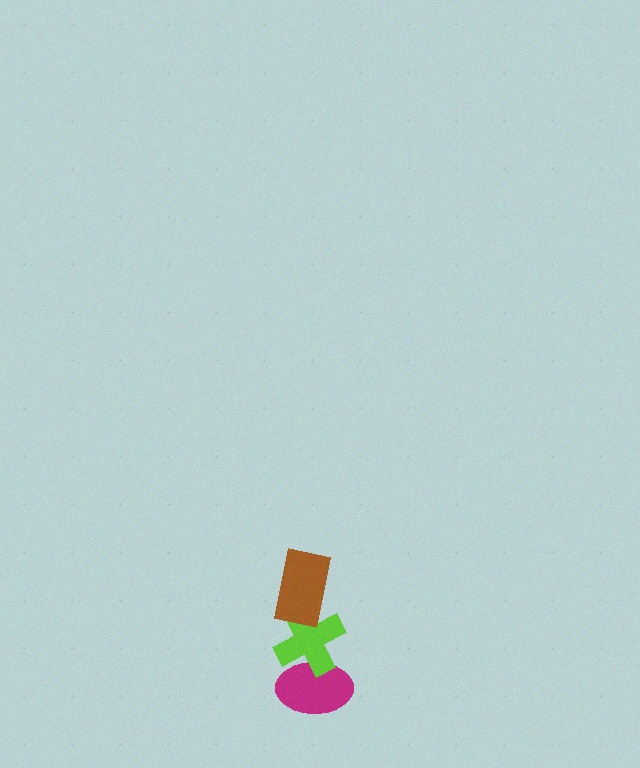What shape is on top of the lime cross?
The brown rectangle is on top of the lime cross.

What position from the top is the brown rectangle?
The brown rectangle is 1st from the top.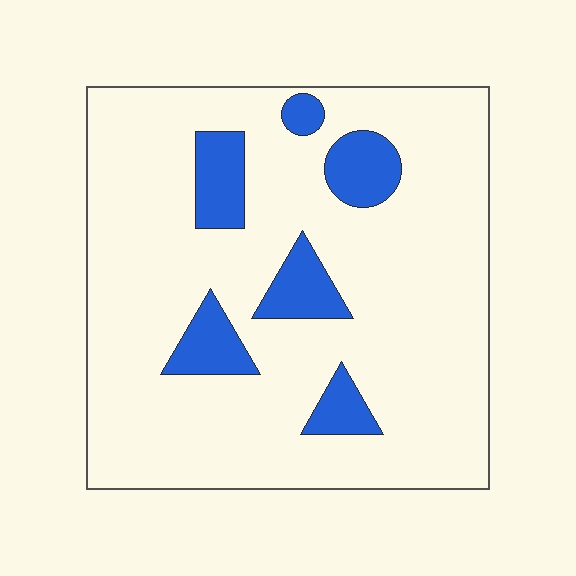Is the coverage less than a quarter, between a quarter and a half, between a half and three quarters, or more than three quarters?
Less than a quarter.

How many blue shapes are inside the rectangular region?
6.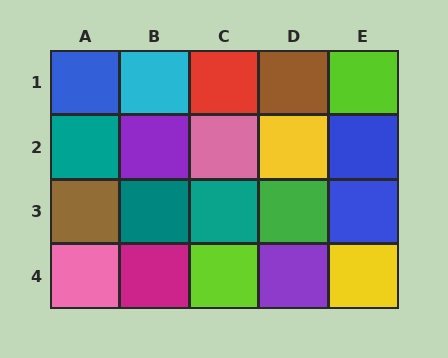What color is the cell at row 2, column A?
Teal.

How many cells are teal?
3 cells are teal.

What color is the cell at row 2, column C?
Pink.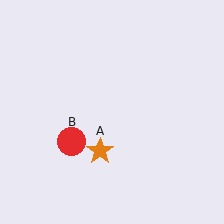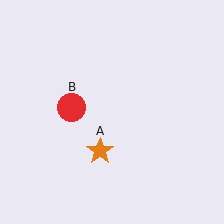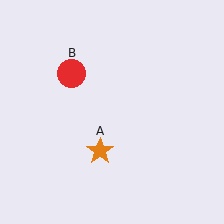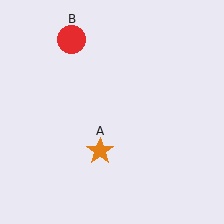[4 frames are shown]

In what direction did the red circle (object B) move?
The red circle (object B) moved up.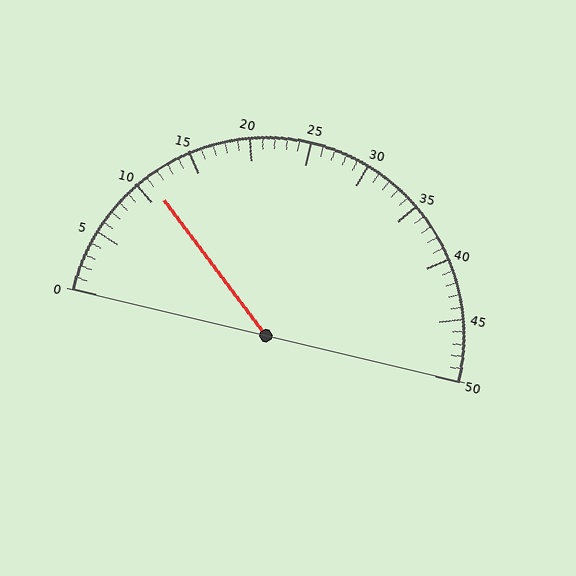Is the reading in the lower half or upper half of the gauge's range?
The reading is in the lower half of the range (0 to 50).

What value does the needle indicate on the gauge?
The needle indicates approximately 11.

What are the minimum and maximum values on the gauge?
The gauge ranges from 0 to 50.